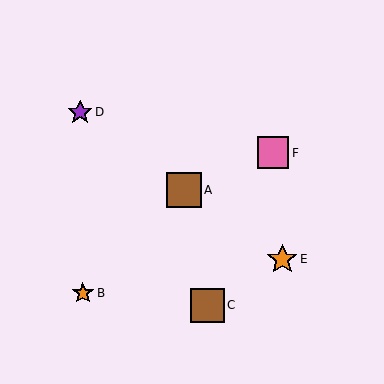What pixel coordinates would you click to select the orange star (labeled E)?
Click at (282, 259) to select the orange star E.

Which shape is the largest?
The brown square (labeled A) is the largest.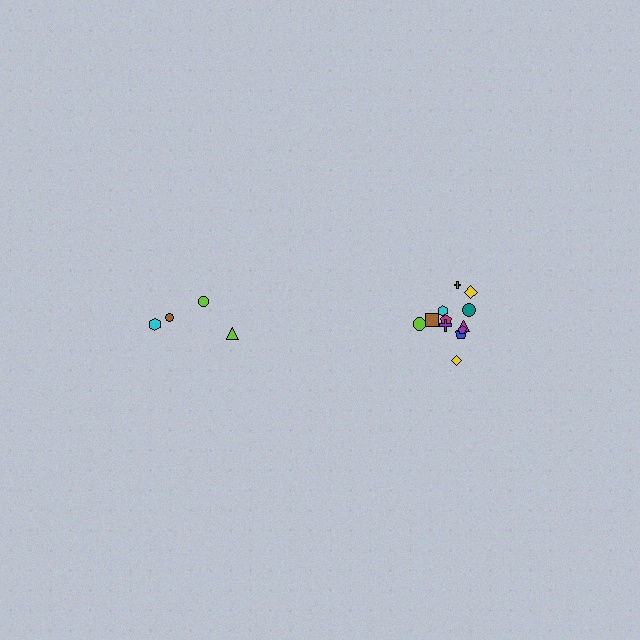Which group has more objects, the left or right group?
The right group.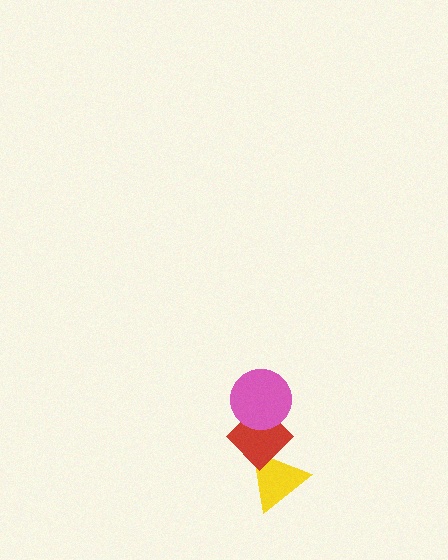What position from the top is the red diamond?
The red diamond is 2nd from the top.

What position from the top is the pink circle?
The pink circle is 1st from the top.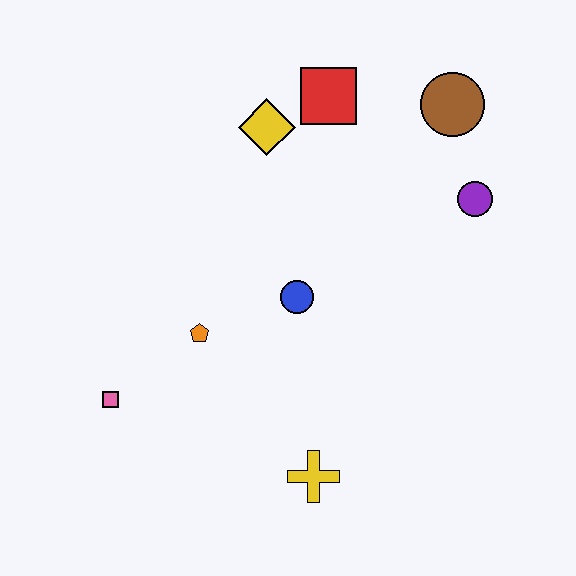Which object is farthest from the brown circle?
The pink square is farthest from the brown circle.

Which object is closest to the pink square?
The orange pentagon is closest to the pink square.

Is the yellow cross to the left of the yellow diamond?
No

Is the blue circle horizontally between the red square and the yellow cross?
No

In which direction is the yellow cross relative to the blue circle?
The yellow cross is below the blue circle.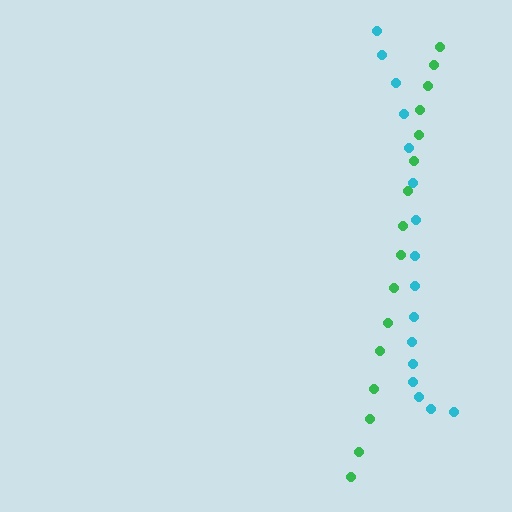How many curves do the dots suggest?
There are 2 distinct paths.